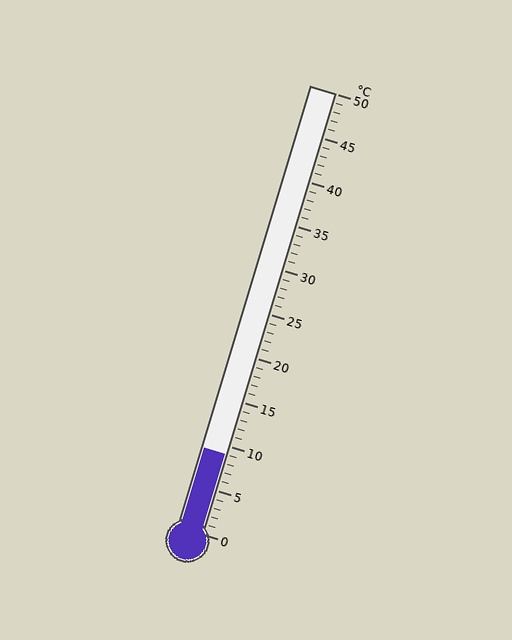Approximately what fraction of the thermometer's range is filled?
The thermometer is filled to approximately 20% of its range.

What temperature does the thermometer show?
The thermometer shows approximately 9°C.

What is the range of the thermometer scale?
The thermometer scale ranges from 0°C to 50°C.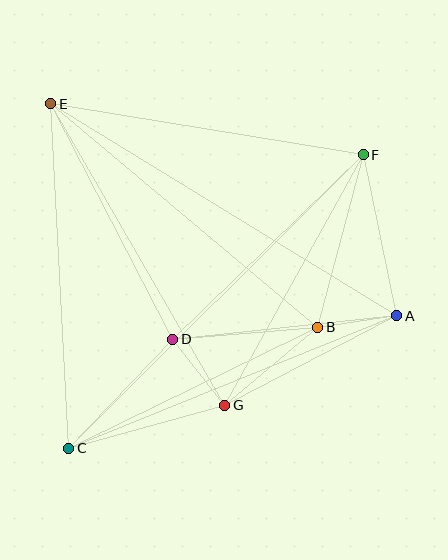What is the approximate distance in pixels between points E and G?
The distance between E and G is approximately 348 pixels.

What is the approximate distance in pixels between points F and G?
The distance between F and G is approximately 286 pixels.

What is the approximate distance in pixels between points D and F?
The distance between D and F is approximately 265 pixels.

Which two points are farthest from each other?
Points C and F are farthest from each other.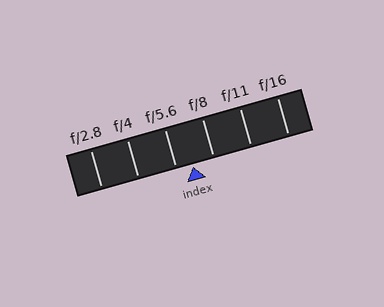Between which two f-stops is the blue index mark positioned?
The index mark is between f/5.6 and f/8.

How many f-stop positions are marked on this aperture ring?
There are 6 f-stop positions marked.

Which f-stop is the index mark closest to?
The index mark is closest to f/5.6.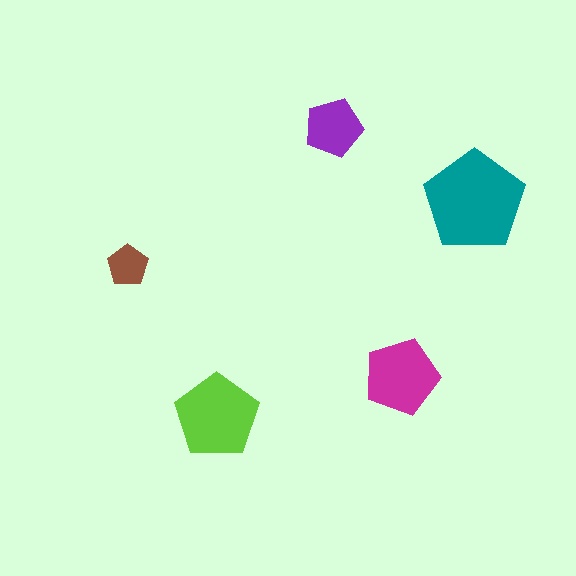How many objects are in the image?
There are 5 objects in the image.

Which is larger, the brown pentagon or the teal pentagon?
The teal one.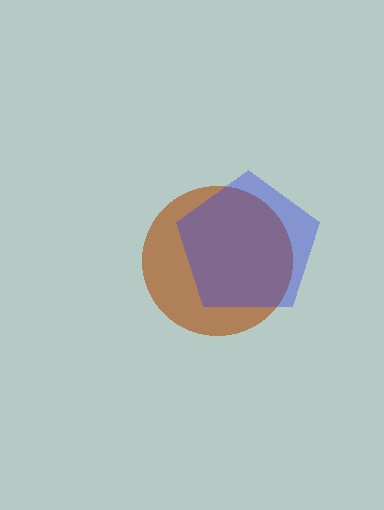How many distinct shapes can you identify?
There are 2 distinct shapes: a brown circle, a blue pentagon.